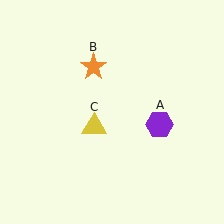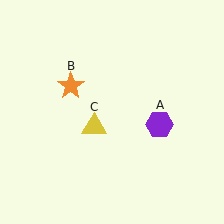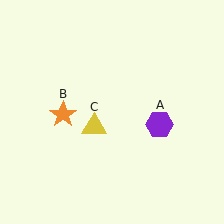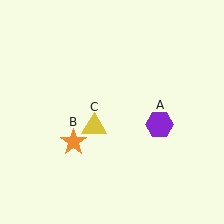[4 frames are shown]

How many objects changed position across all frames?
1 object changed position: orange star (object B).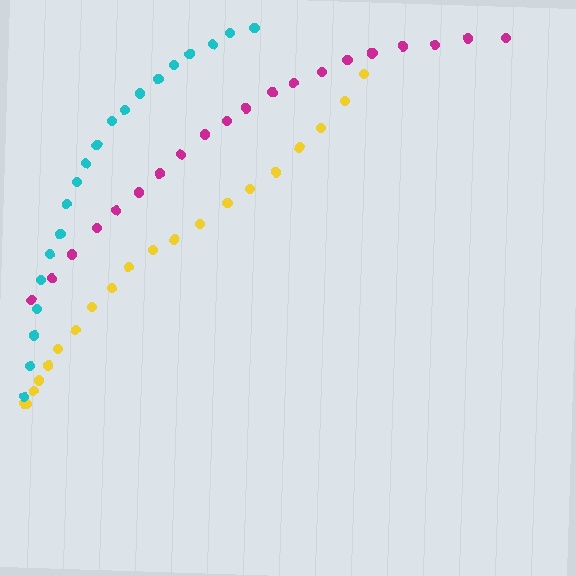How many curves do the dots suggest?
There are 3 distinct paths.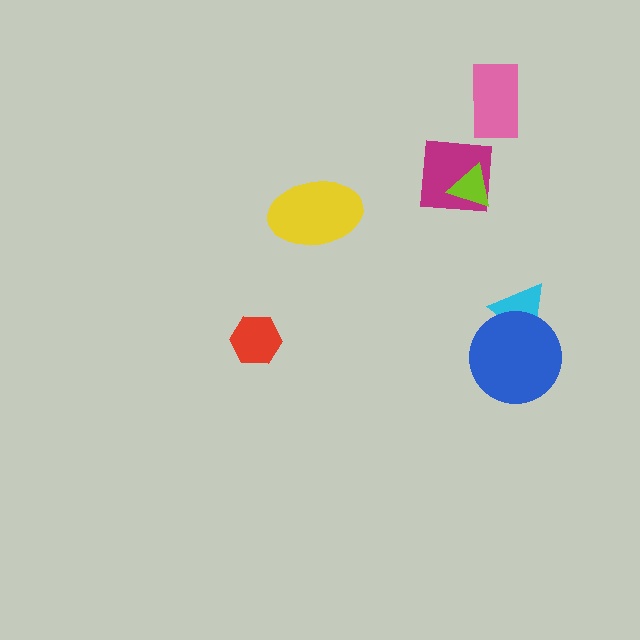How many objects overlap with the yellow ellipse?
0 objects overlap with the yellow ellipse.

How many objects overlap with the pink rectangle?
0 objects overlap with the pink rectangle.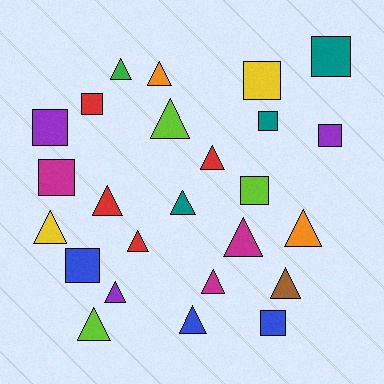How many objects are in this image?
There are 25 objects.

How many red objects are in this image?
There are 4 red objects.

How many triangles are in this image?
There are 15 triangles.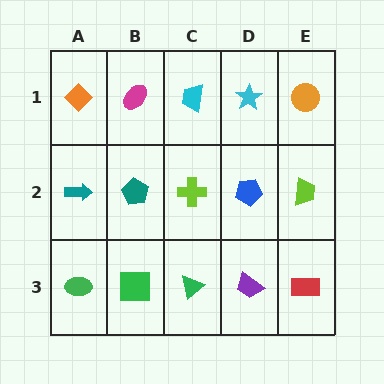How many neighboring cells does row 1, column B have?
3.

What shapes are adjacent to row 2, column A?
An orange diamond (row 1, column A), a green ellipse (row 3, column A), a teal pentagon (row 2, column B).